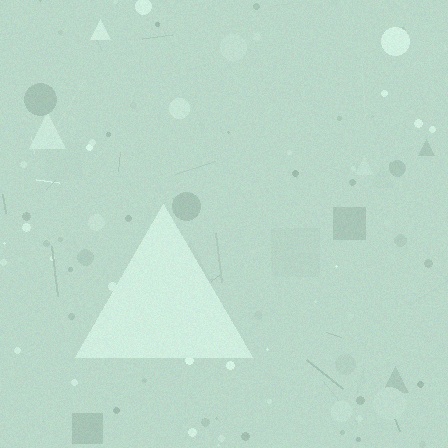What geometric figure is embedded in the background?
A triangle is embedded in the background.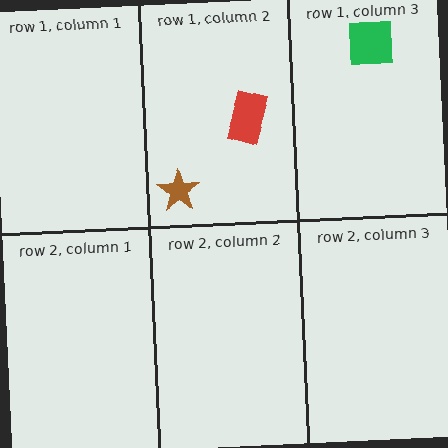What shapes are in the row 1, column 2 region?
The red rectangle, the brown star.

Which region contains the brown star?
The row 1, column 2 region.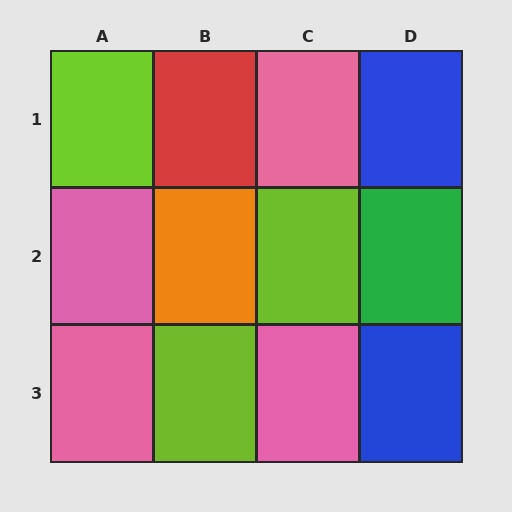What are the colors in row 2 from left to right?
Pink, orange, lime, green.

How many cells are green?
1 cell is green.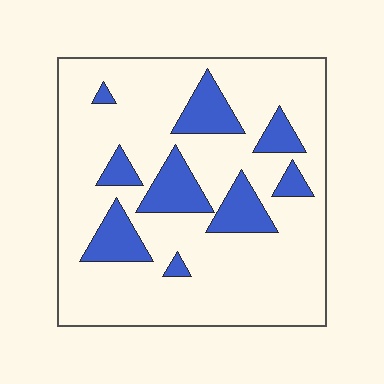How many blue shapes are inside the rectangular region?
9.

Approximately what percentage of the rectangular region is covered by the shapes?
Approximately 20%.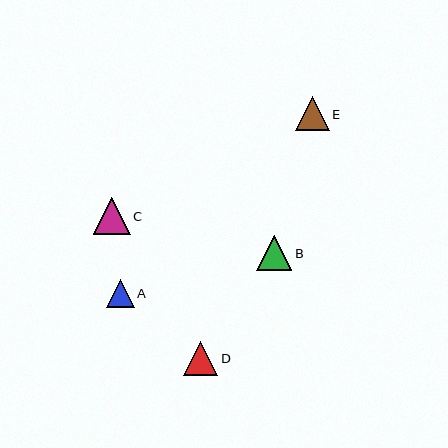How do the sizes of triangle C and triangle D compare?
Triangle C and triangle D are approximately the same size.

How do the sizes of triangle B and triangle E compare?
Triangle B and triangle E are approximately the same size.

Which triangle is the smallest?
Triangle A is the smallest with a size of approximately 28 pixels.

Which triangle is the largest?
Triangle C is the largest with a size of approximately 37 pixels.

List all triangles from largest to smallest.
From largest to smallest: C, B, D, E, A.